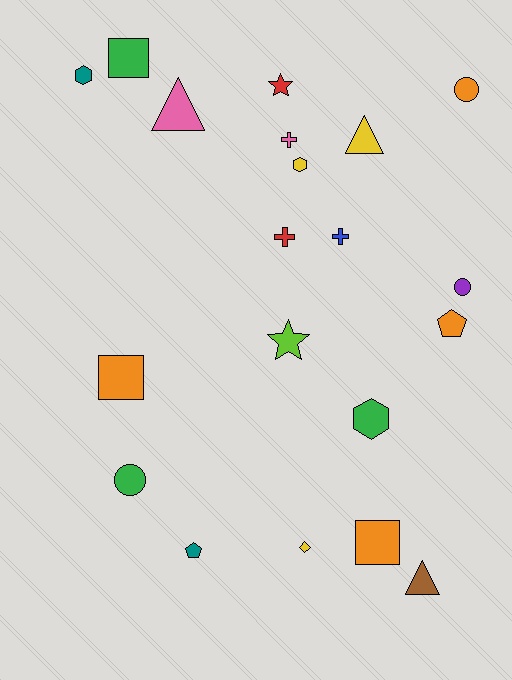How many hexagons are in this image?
There are 3 hexagons.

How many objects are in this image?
There are 20 objects.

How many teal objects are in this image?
There are 2 teal objects.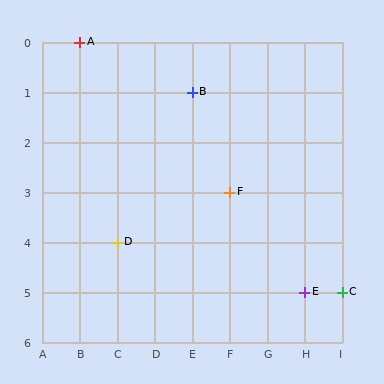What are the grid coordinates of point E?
Point E is at grid coordinates (H, 5).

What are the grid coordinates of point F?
Point F is at grid coordinates (F, 3).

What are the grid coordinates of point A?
Point A is at grid coordinates (B, 0).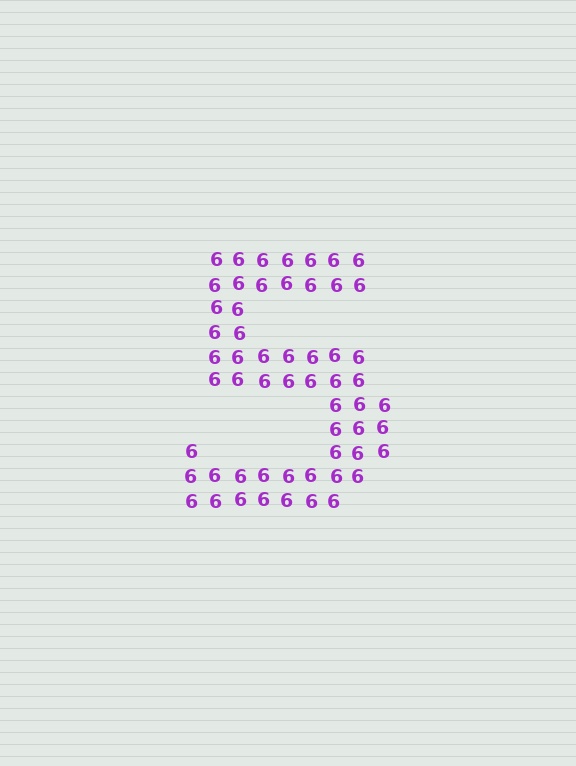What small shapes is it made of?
It is made of small digit 6's.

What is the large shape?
The large shape is the digit 5.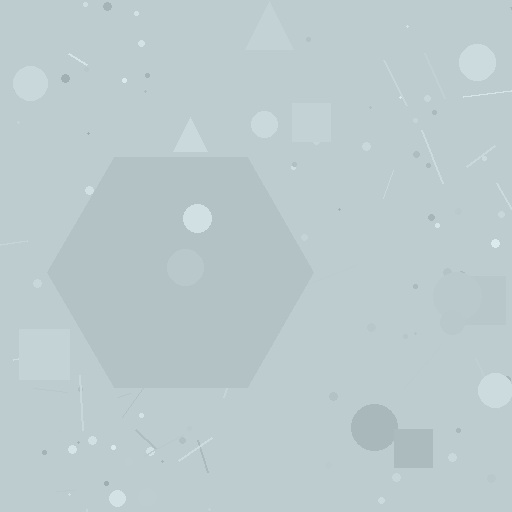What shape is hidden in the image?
A hexagon is hidden in the image.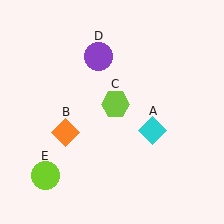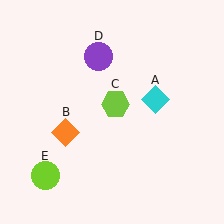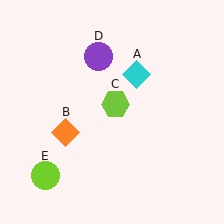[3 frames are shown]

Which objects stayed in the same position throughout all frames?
Orange diamond (object B) and lime hexagon (object C) and purple circle (object D) and lime circle (object E) remained stationary.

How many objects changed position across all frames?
1 object changed position: cyan diamond (object A).